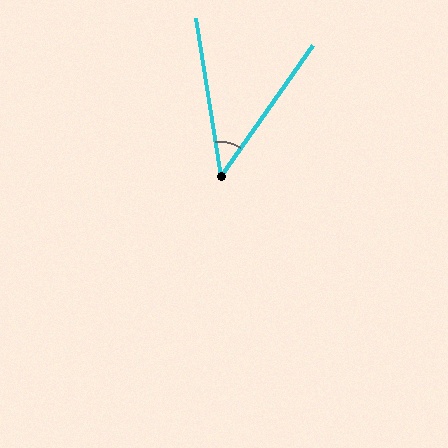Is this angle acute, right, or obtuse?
It is acute.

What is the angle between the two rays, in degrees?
Approximately 44 degrees.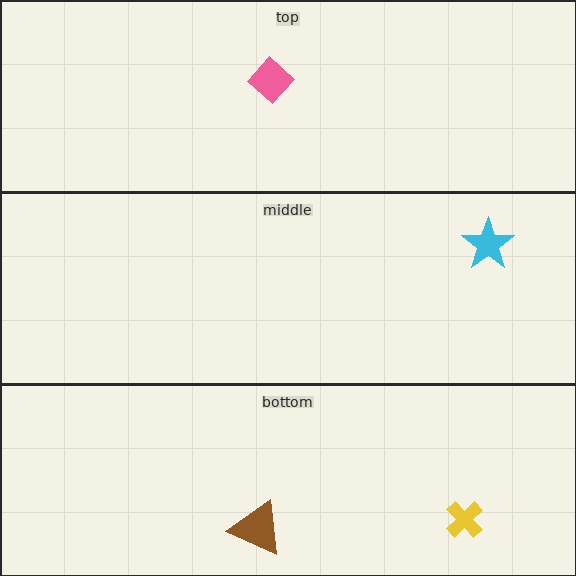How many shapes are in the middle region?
1.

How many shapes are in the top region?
1.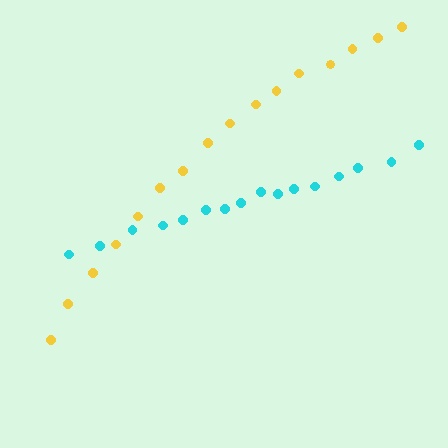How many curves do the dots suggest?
There are 2 distinct paths.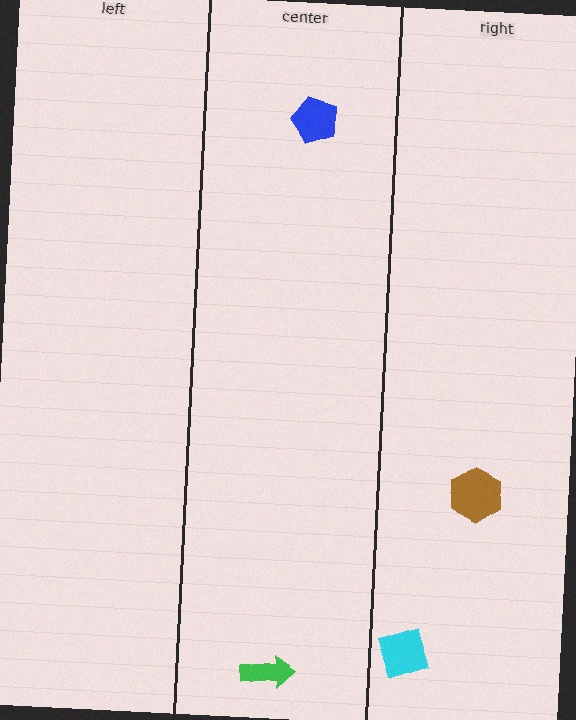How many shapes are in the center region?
2.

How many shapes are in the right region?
2.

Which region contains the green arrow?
The center region.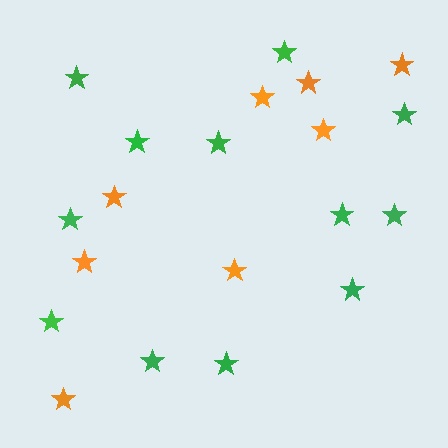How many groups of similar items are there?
There are 2 groups: one group of green stars (12) and one group of orange stars (8).